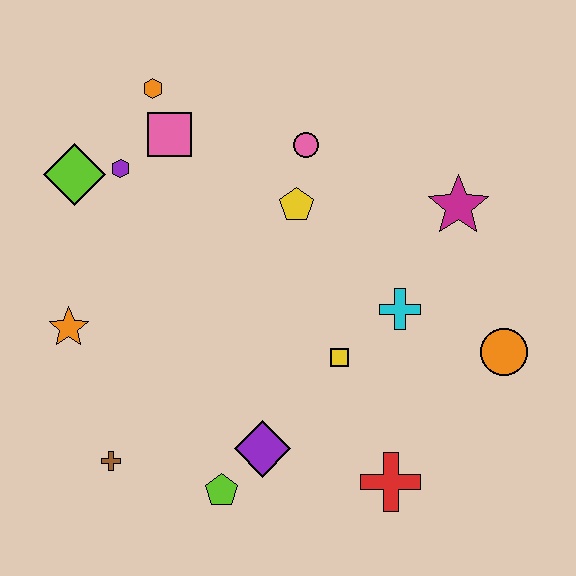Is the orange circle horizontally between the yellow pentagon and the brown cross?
No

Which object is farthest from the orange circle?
The lime diamond is farthest from the orange circle.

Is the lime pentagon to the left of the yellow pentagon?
Yes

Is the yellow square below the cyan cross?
Yes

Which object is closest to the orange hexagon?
The pink square is closest to the orange hexagon.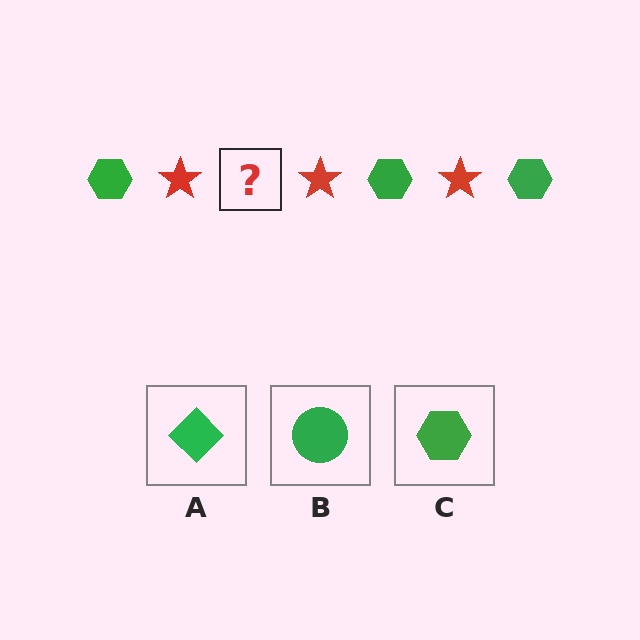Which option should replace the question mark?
Option C.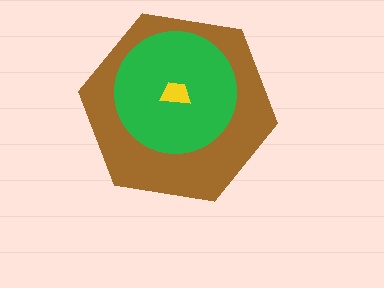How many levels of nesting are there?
3.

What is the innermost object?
The yellow trapezoid.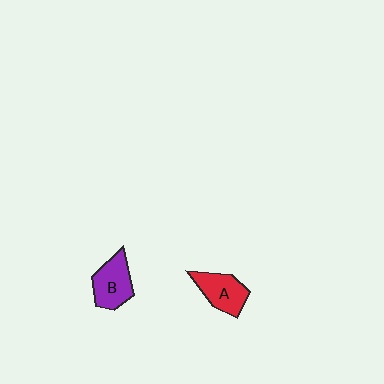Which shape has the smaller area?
Shape A (red).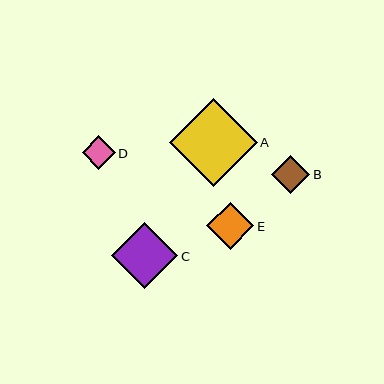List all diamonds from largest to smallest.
From largest to smallest: A, C, E, B, D.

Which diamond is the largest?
Diamond A is the largest with a size of approximately 88 pixels.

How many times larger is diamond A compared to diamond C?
Diamond A is approximately 1.3 times the size of diamond C.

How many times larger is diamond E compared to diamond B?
Diamond E is approximately 1.2 times the size of diamond B.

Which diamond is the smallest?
Diamond D is the smallest with a size of approximately 33 pixels.